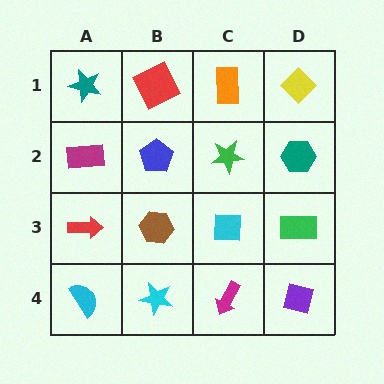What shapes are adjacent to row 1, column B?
A blue pentagon (row 2, column B), a teal star (row 1, column A), an orange rectangle (row 1, column C).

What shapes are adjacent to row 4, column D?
A green rectangle (row 3, column D), a magenta arrow (row 4, column C).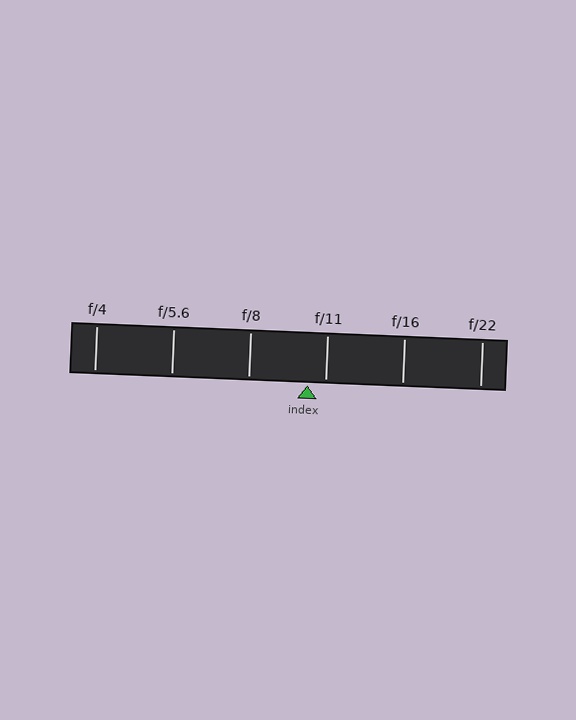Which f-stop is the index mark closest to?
The index mark is closest to f/11.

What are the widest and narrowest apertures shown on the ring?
The widest aperture shown is f/4 and the narrowest is f/22.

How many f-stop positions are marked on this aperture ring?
There are 6 f-stop positions marked.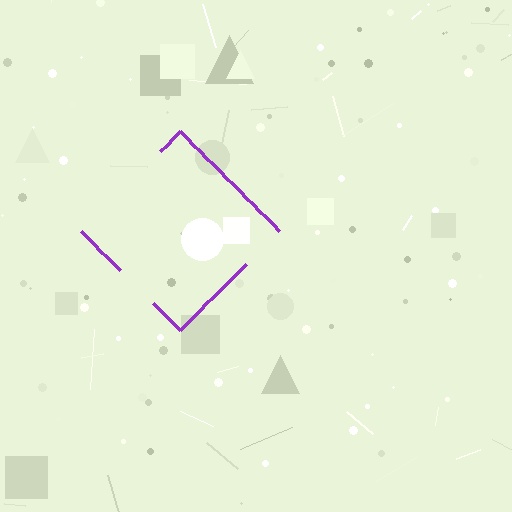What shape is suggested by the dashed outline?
The dashed outline suggests a diamond.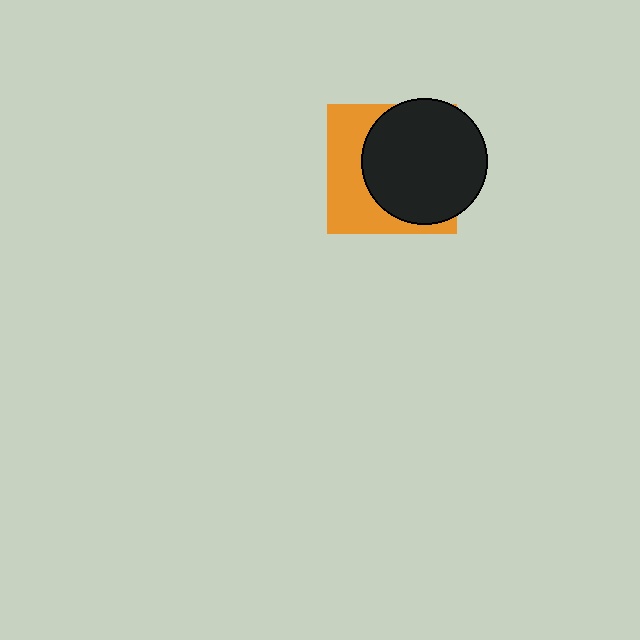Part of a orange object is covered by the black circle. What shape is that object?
It is a square.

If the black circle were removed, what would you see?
You would see the complete orange square.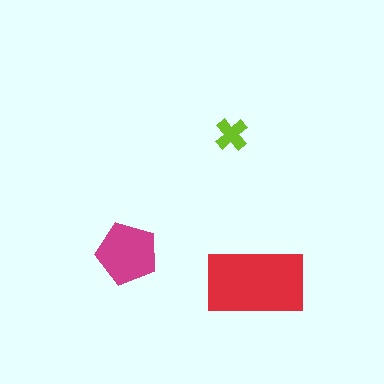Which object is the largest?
The red rectangle.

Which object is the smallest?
The lime cross.